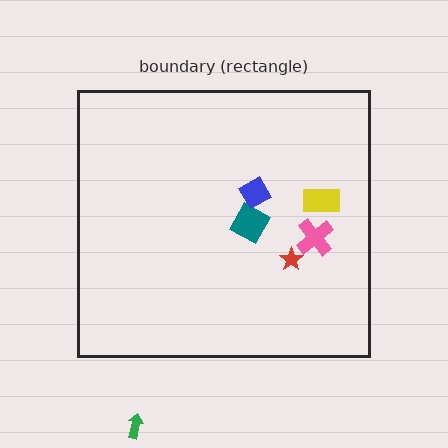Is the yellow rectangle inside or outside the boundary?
Inside.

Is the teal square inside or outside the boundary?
Inside.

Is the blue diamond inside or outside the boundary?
Inside.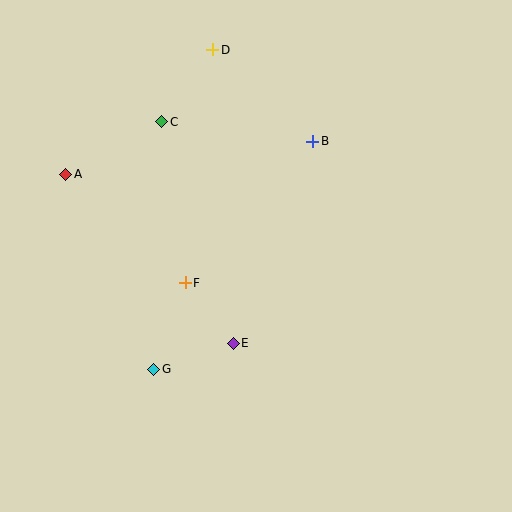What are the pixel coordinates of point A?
Point A is at (66, 174).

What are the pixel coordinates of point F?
Point F is at (185, 283).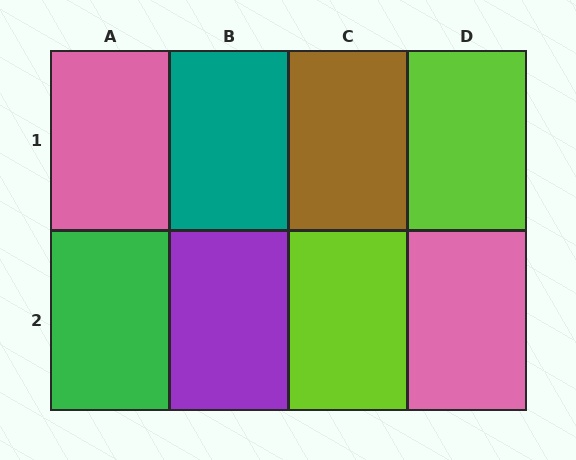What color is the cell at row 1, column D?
Lime.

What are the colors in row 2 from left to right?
Green, purple, lime, pink.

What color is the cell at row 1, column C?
Brown.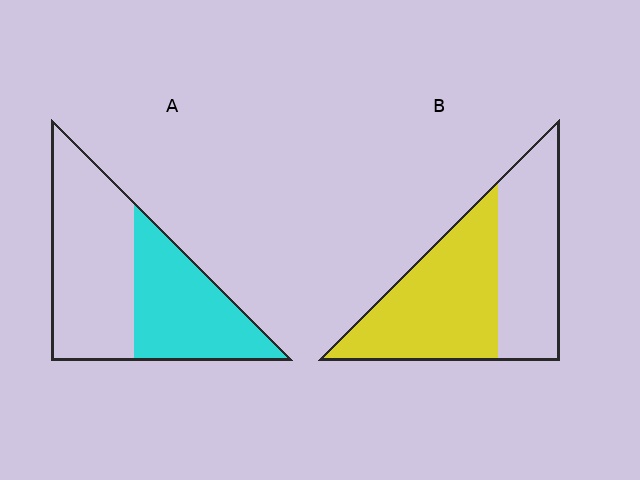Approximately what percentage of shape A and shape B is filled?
A is approximately 45% and B is approximately 55%.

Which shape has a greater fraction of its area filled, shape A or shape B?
Shape B.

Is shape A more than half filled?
No.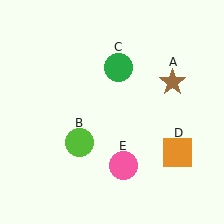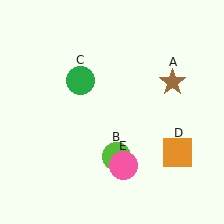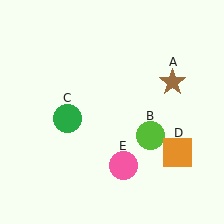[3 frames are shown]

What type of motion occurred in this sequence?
The lime circle (object B), green circle (object C) rotated counterclockwise around the center of the scene.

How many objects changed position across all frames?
2 objects changed position: lime circle (object B), green circle (object C).